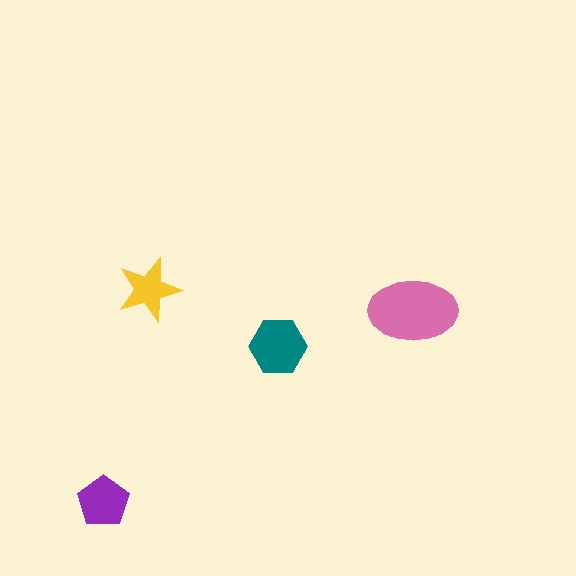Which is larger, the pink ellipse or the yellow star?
The pink ellipse.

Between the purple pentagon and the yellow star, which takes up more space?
The purple pentagon.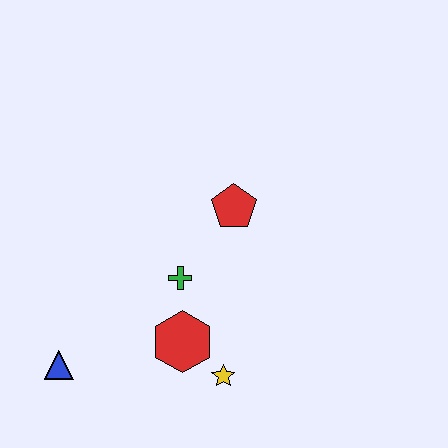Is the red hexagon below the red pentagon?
Yes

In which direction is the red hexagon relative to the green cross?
The red hexagon is below the green cross.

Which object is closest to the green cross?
The red hexagon is closest to the green cross.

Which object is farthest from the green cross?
The blue triangle is farthest from the green cross.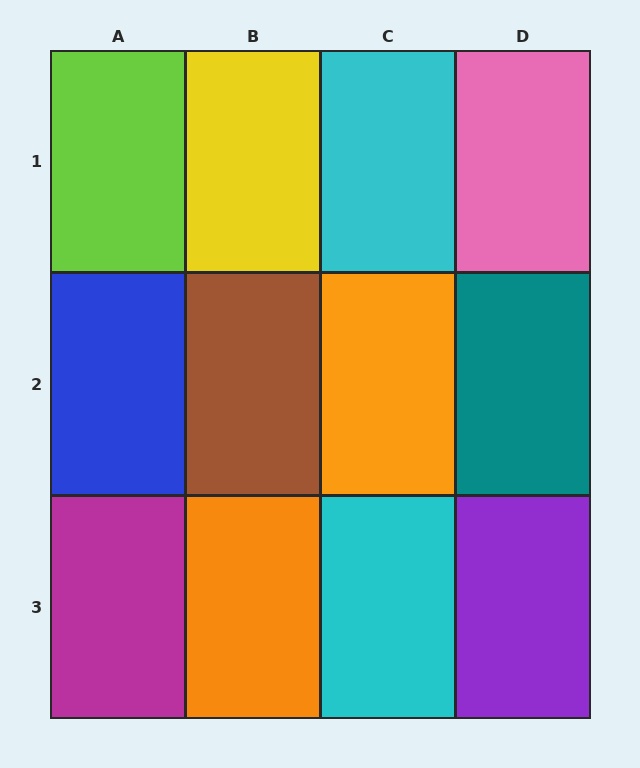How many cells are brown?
1 cell is brown.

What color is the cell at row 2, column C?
Orange.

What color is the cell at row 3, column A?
Magenta.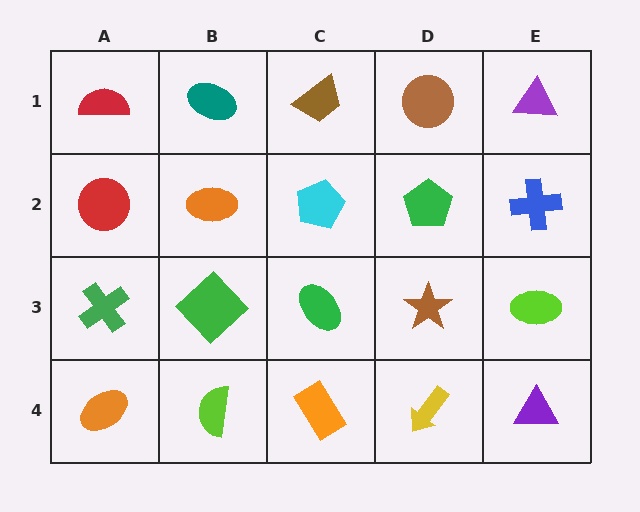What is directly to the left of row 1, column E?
A brown circle.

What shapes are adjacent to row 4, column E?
A lime ellipse (row 3, column E), a yellow arrow (row 4, column D).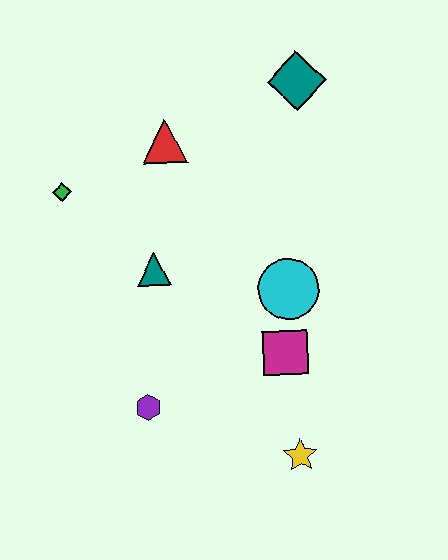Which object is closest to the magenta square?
The cyan circle is closest to the magenta square.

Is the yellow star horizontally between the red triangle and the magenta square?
No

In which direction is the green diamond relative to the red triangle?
The green diamond is to the left of the red triangle.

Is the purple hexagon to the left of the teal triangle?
Yes